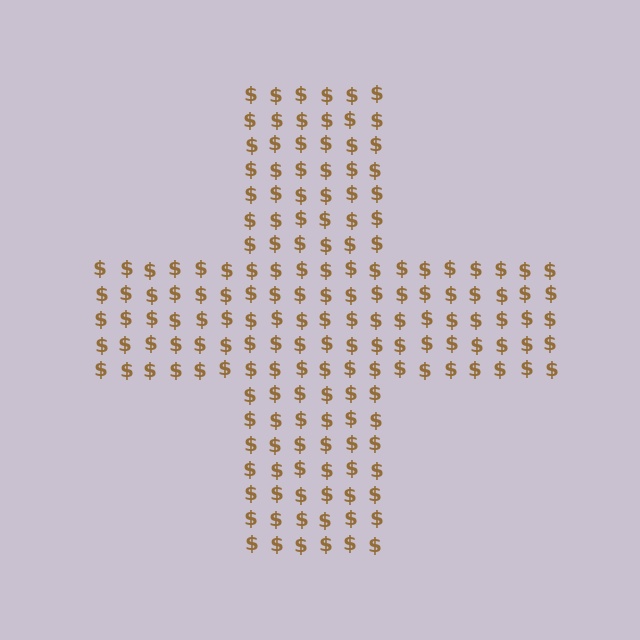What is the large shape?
The large shape is a cross.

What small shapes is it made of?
It is made of small dollar signs.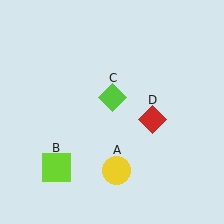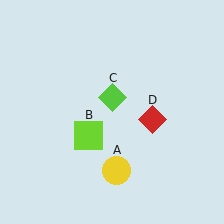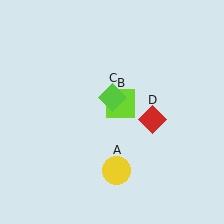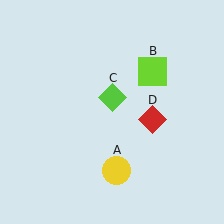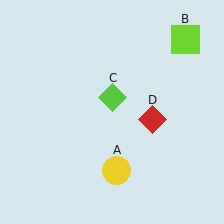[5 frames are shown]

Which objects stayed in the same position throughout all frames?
Yellow circle (object A) and lime diamond (object C) and red diamond (object D) remained stationary.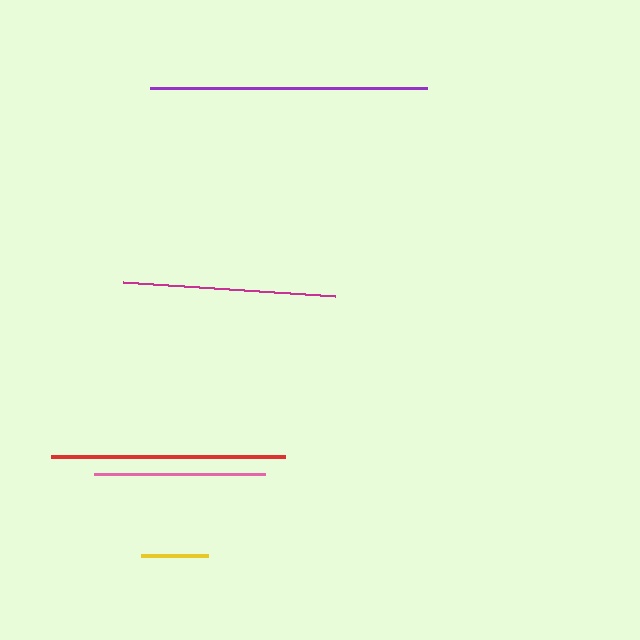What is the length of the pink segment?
The pink segment is approximately 170 pixels long.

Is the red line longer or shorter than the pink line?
The red line is longer than the pink line.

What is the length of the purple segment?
The purple segment is approximately 277 pixels long.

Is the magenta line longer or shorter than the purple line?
The purple line is longer than the magenta line.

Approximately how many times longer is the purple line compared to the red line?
The purple line is approximately 1.2 times the length of the red line.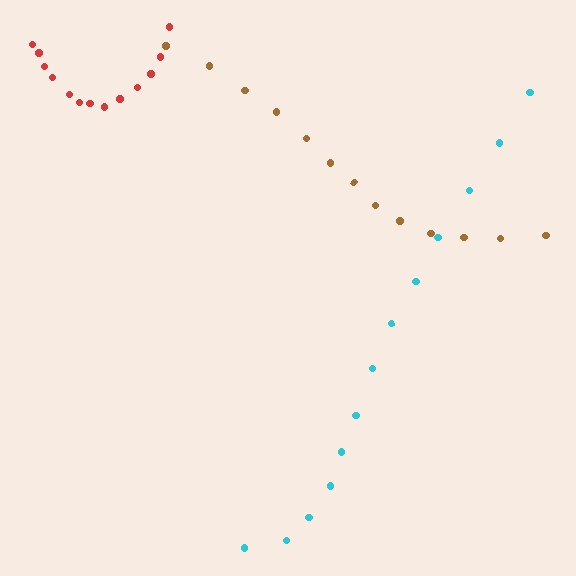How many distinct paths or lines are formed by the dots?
There are 3 distinct paths.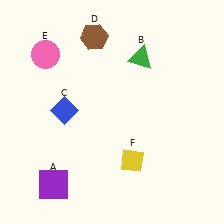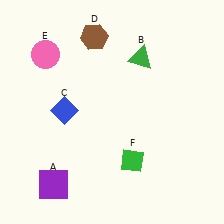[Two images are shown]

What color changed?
The diamond (F) changed from yellow in Image 1 to green in Image 2.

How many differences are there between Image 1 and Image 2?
There is 1 difference between the two images.